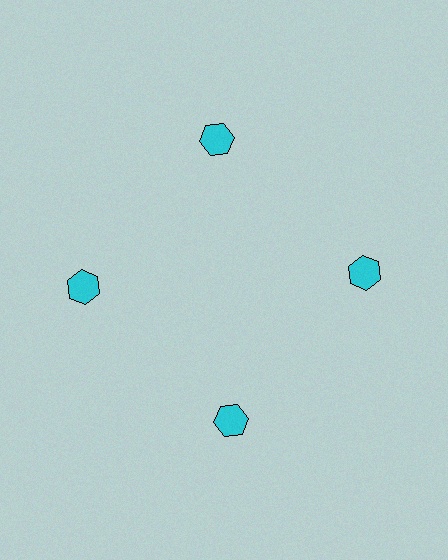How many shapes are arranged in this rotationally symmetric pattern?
There are 4 shapes, arranged in 4 groups of 1.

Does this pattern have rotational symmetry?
Yes, this pattern has 4-fold rotational symmetry. It looks the same after rotating 90 degrees around the center.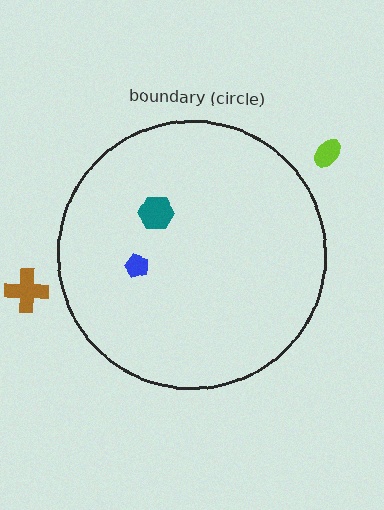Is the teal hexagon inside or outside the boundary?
Inside.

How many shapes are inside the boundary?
2 inside, 2 outside.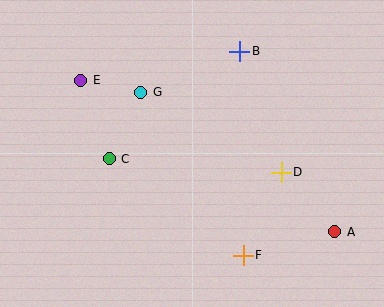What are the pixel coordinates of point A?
Point A is at (335, 232).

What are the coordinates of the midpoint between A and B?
The midpoint between A and B is at (287, 142).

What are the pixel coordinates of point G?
Point G is at (141, 92).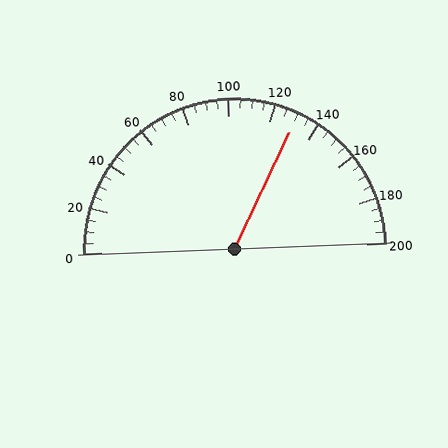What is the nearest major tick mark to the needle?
The nearest major tick mark is 120.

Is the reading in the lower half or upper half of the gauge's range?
The reading is in the upper half of the range (0 to 200).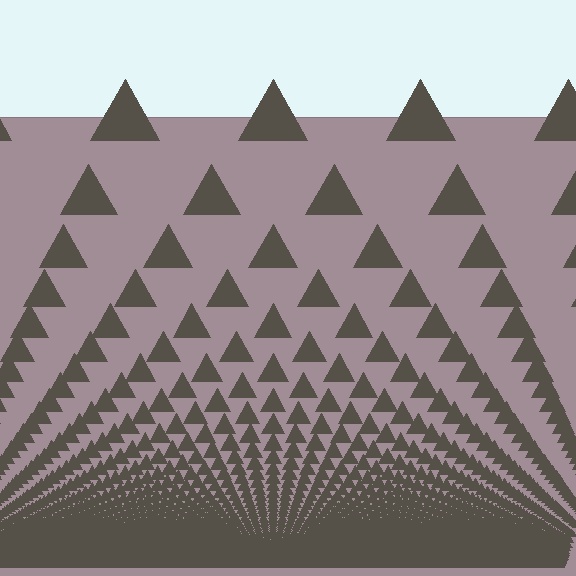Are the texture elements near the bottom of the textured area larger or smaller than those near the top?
Smaller. The gradient is inverted — elements near the bottom are smaller and denser.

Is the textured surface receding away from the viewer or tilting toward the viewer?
The surface appears to tilt toward the viewer. Texture elements get larger and sparser toward the top.